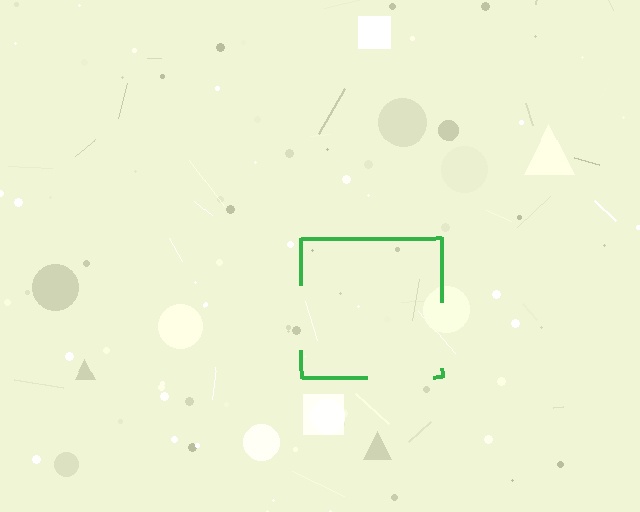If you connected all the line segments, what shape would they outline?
They would outline a square.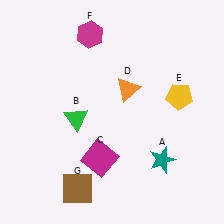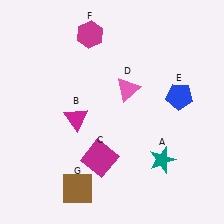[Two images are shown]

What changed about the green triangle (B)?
In Image 1, B is green. In Image 2, it changed to magenta.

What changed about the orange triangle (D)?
In Image 1, D is orange. In Image 2, it changed to pink.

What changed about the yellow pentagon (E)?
In Image 1, E is yellow. In Image 2, it changed to blue.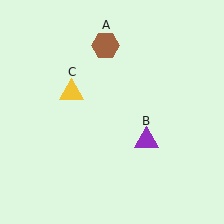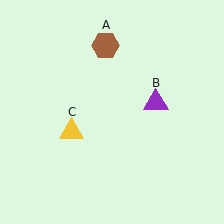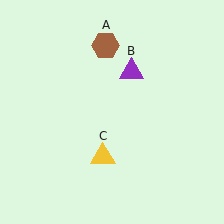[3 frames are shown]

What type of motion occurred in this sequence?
The purple triangle (object B), yellow triangle (object C) rotated counterclockwise around the center of the scene.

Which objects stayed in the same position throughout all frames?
Brown hexagon (object A) remained stationary.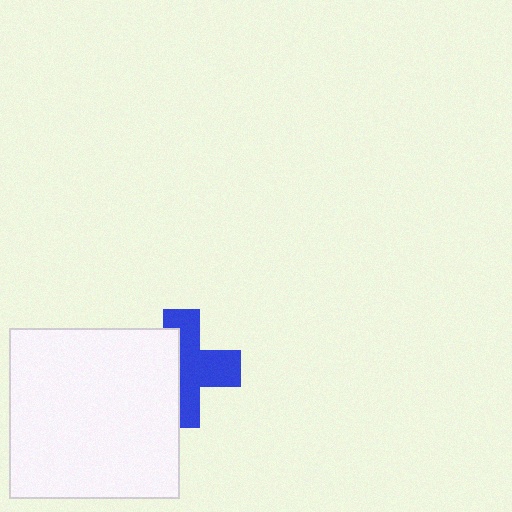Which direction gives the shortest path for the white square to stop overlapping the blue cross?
Moving left gives the shortest separation.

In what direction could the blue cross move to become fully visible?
The blue cross could move right. That would shift it out from behind the white square entirely.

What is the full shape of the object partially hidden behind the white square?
The partially hidden object is a blue cross.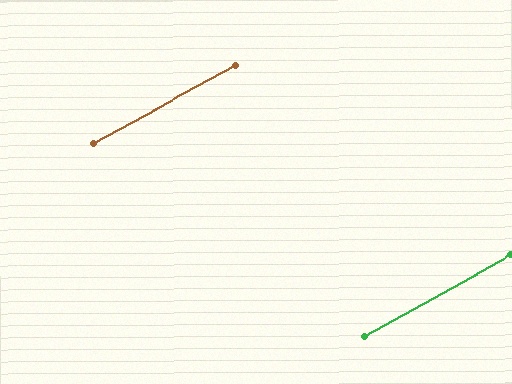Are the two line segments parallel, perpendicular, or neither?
Parallel — their directions differ by only 0.6°.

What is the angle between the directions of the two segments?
Approximately 1 degree.